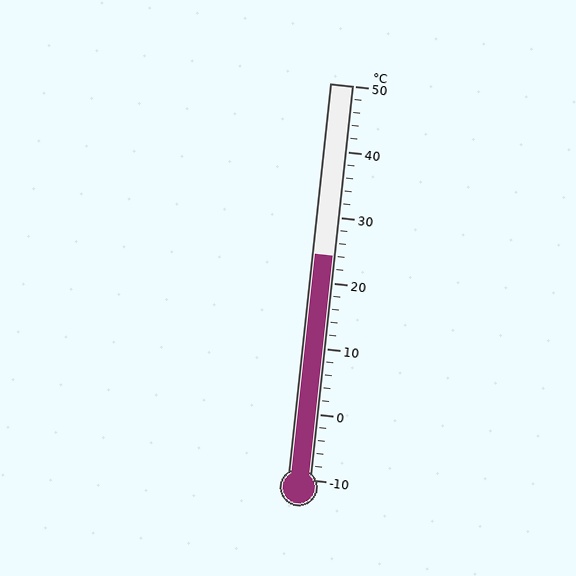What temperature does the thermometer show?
The thermometer shows approximately 24°C.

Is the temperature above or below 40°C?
The temperature is below 40°C.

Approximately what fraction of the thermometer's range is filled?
The thermometer is filled to approximately 55% of its range.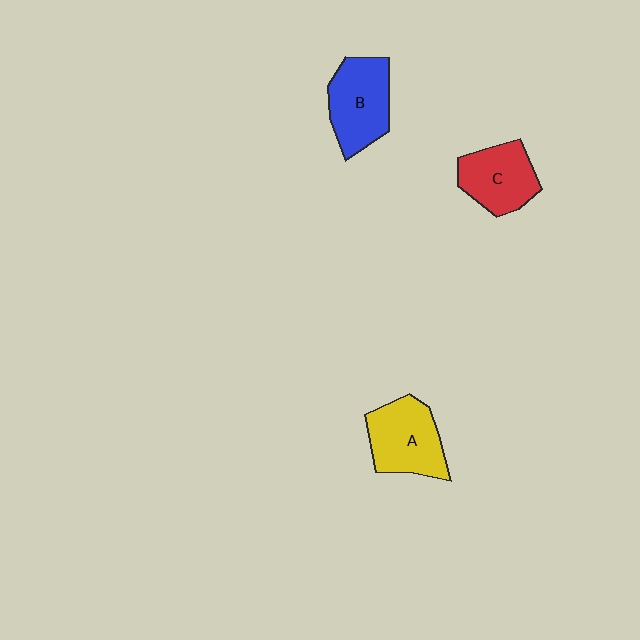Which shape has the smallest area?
Shape C (red).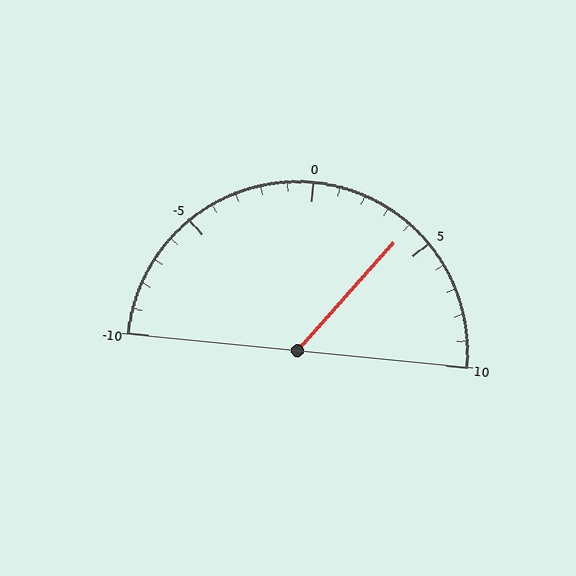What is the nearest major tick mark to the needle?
The nearest major tick mark is 5.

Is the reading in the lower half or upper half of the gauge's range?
The reading is in the upper half of the range (-10 to 10).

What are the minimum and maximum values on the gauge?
The gauge ranges from -10 to 10.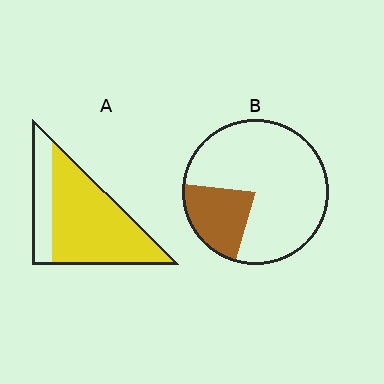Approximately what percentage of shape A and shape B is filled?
A is approximately 75% and B is approximately 20%.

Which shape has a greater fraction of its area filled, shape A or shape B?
Shape A.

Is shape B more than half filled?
No.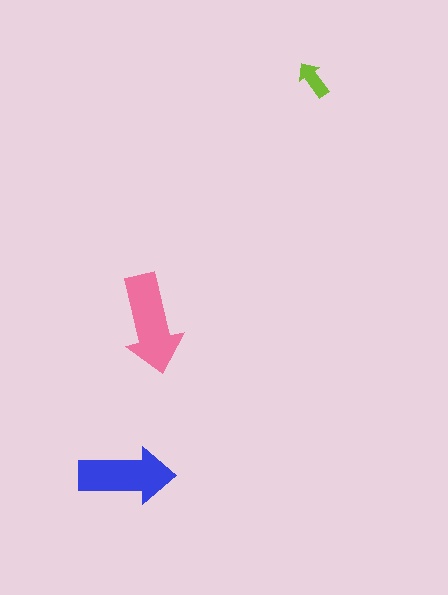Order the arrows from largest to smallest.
the pink one, the blue one, the lime one.